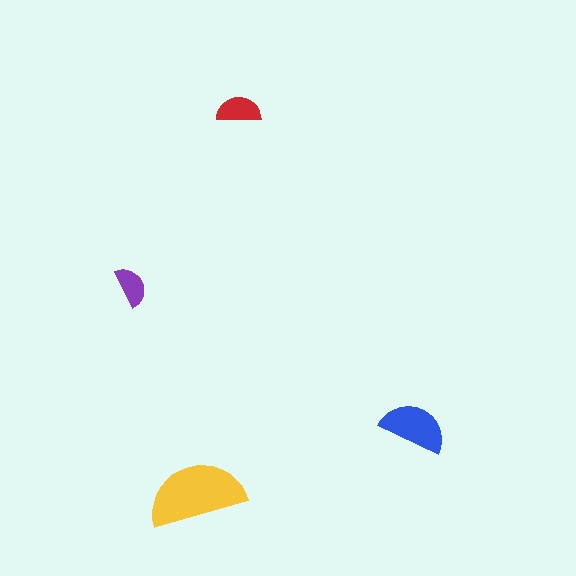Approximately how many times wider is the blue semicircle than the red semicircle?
About 1.5 times wider.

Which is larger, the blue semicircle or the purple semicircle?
The blue one.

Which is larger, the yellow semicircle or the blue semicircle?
The yellow one.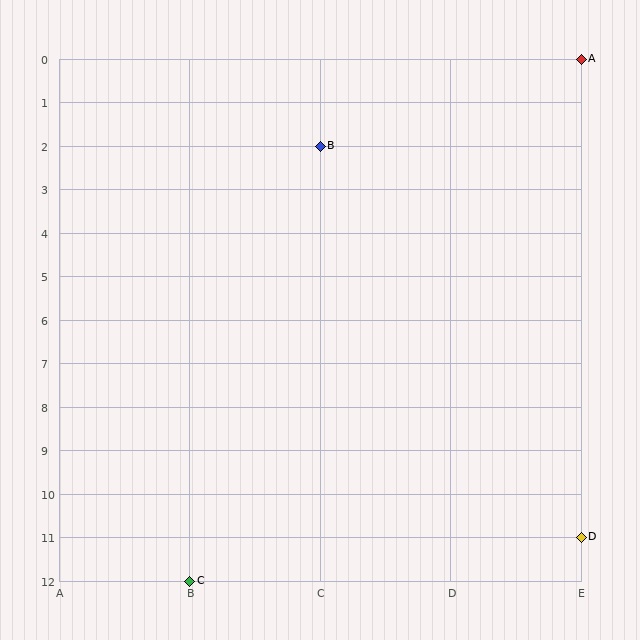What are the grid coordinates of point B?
Point B is at grid coordinates (C, 2).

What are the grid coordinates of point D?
Point D is at grid coordinates (E, 11).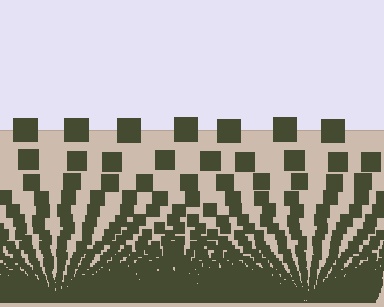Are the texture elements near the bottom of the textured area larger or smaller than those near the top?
Smaller. The gradient is inverted — elements near the bottom are smaller and denser.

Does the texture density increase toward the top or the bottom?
Density increases toward the bottom.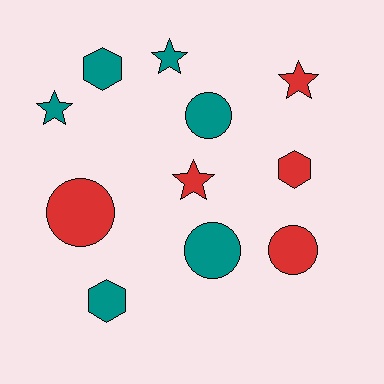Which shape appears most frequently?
Star, with 4 objects.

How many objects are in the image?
There are 11 objects.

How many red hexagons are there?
There is 1 red hexagon.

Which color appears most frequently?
Teal, with 6 objects.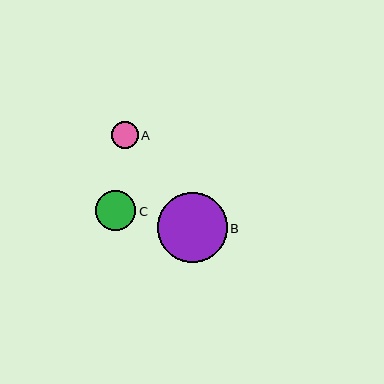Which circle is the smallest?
Circle A is the smallest with a size of approximately 27 pixels.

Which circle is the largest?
Circle B is the largest with a size of approximately 70 pixels.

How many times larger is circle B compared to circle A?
Circle B is approximately 2.6 times the size of circle A.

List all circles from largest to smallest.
From largest to smallest: B, C, A.